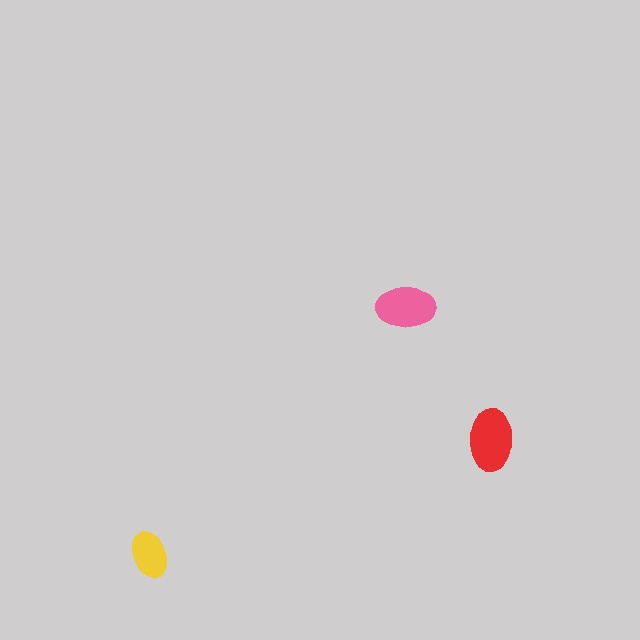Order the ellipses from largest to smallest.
the red one, the pink one, the yellow one.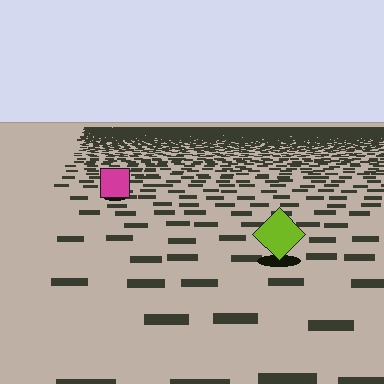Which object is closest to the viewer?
The lime diamond is closest. The texture marks near it are larger and more spread out.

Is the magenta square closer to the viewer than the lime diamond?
No. The lime diamond is closer — you can tell from the texture gradient: the ground texture is coarser near it.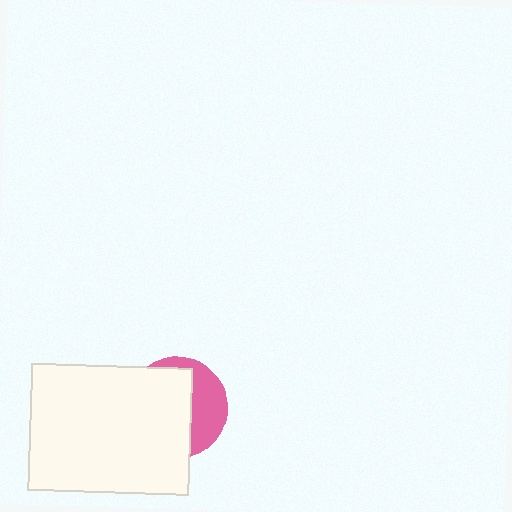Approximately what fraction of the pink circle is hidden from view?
Roughly 65% of the pink circle is hidden behind the white rectangle.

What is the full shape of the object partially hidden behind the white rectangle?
The partially hidden object is a pink circle.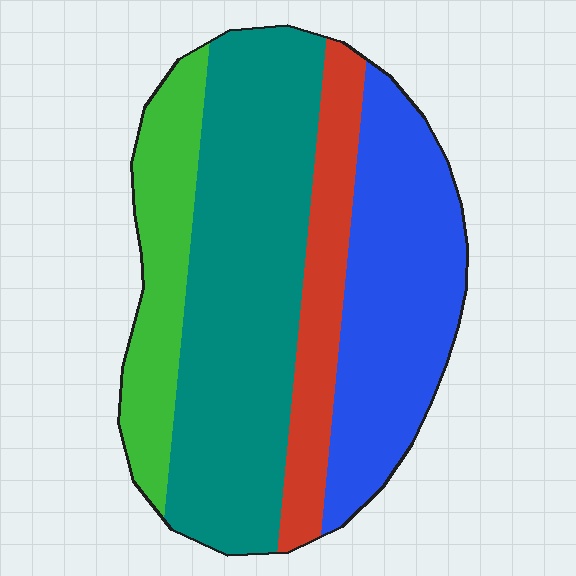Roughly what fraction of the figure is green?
Green covers 16% of the figure.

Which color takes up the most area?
Teal, at roughly 40%.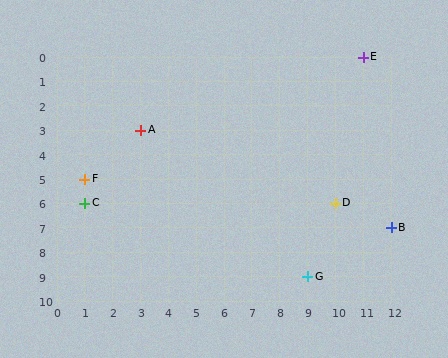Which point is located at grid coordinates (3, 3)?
Point A is at (3, 3).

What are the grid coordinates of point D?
Point D is at grid coordinates (10, 6).